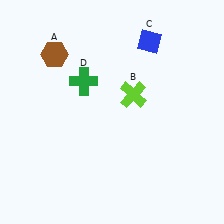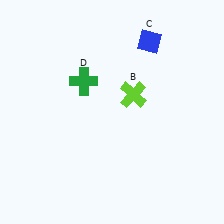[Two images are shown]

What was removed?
The brown hexagon (A) was removed in Image 2.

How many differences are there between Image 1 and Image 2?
There is 1 difference between the two images.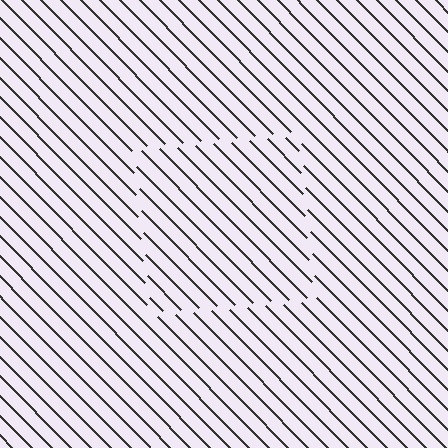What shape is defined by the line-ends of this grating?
An illusory square. The interior of the shape contains the same grating, shifted by half a period — the contour is defined by the phase discontinuity where line-ends from the inner and outer gratings abut.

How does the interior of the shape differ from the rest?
The interior of the shape contains the same grating, shifted by half a period — the contour is defined by the phase discontinuity where line-ends from the inner and outer gratings abut.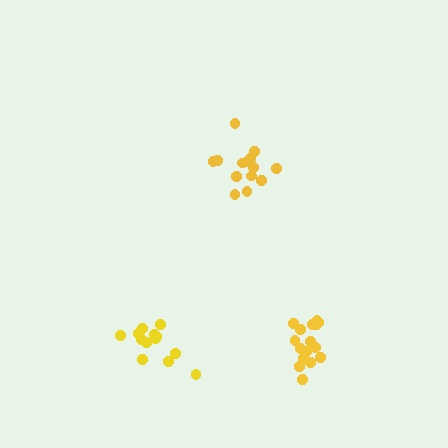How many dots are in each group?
Group 1: 14 dots, Group 2: 14 dots, Group 3: 17 dots (45 total).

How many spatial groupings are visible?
There are 3 spatial groupings.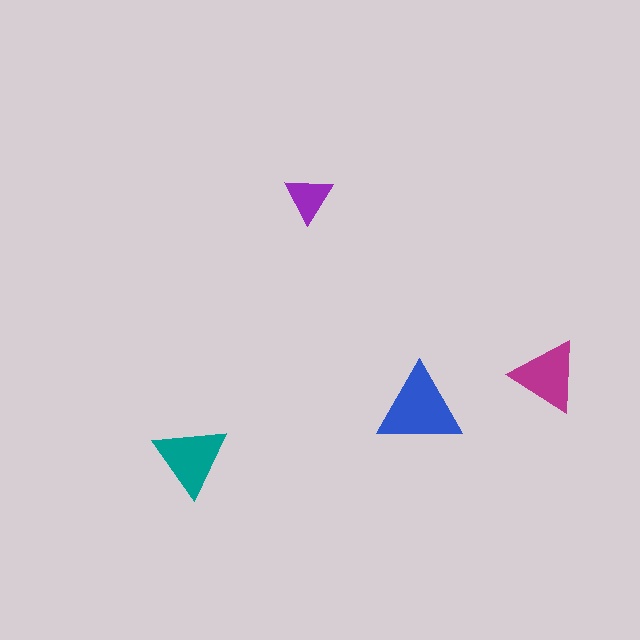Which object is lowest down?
The teal triangle is bottommost.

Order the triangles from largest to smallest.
the blue one, the teal one, the magenta one, the purple one.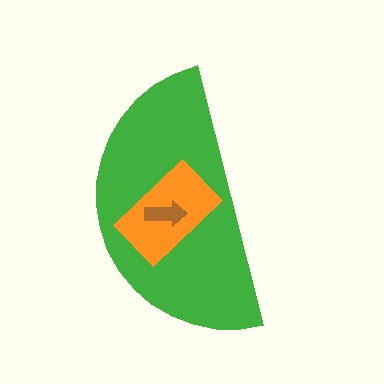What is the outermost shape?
The green semicircle.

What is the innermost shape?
The brown arrow.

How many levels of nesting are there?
3.